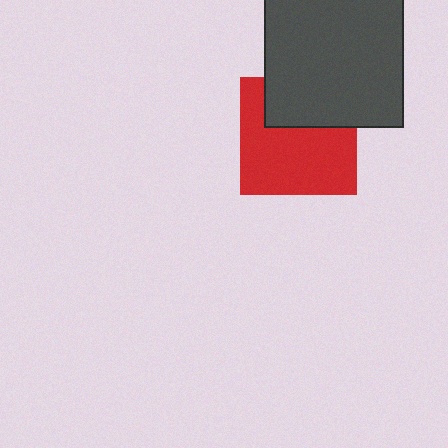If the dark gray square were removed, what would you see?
You would see the complete red square.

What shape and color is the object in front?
The object in front is a dark gray square.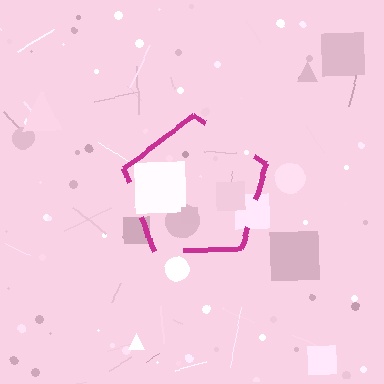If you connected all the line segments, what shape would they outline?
They would outline a pentagon.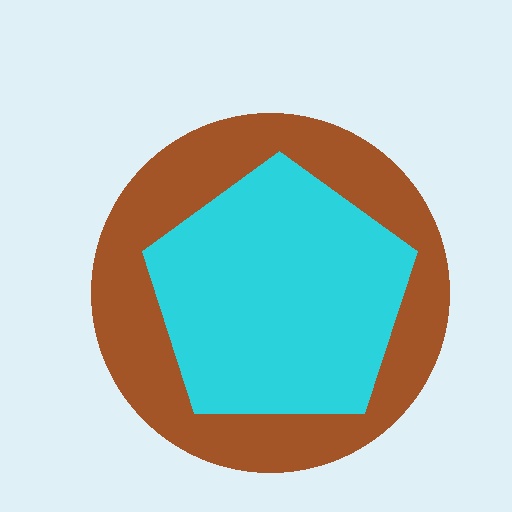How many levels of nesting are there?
2.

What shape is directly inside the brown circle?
The cyan pentagon.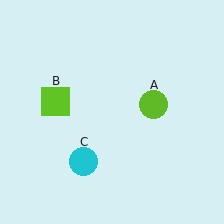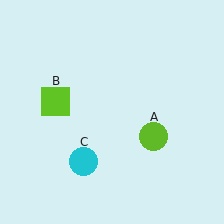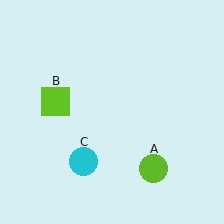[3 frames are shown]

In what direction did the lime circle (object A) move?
The lime circle (object A) moved down.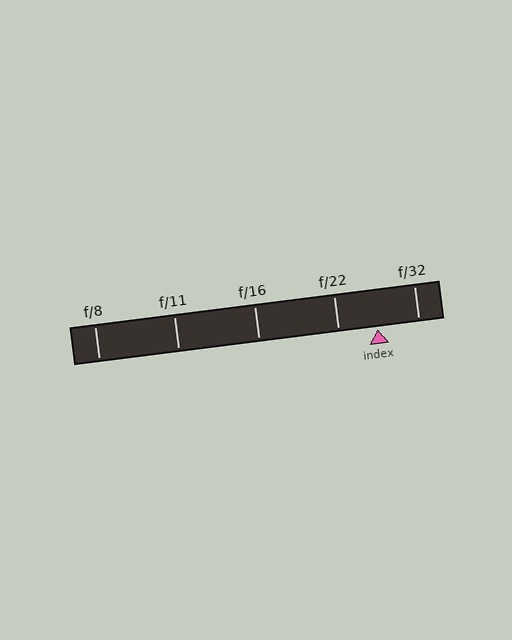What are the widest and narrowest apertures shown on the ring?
The widest aperture shown is f/8 and the narrowest is f/32.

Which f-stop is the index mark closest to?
The index mark is closest to f/22.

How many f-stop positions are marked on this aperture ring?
There are 5 f-stop positions marked.